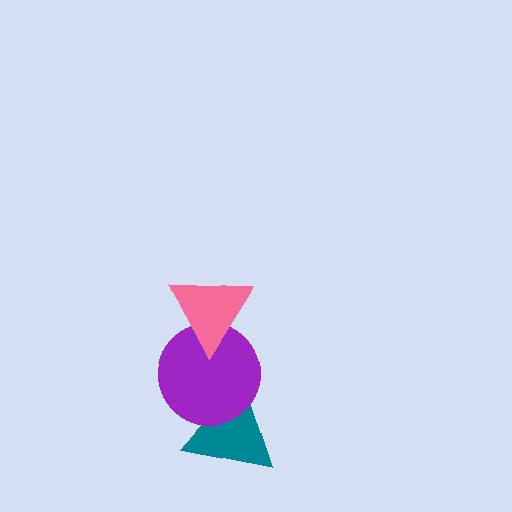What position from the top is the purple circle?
The purple circle is 2nd from the top.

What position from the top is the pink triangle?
The pink triangle is 1st from the top.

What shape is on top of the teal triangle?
The purple circle is on top of the teal triangle.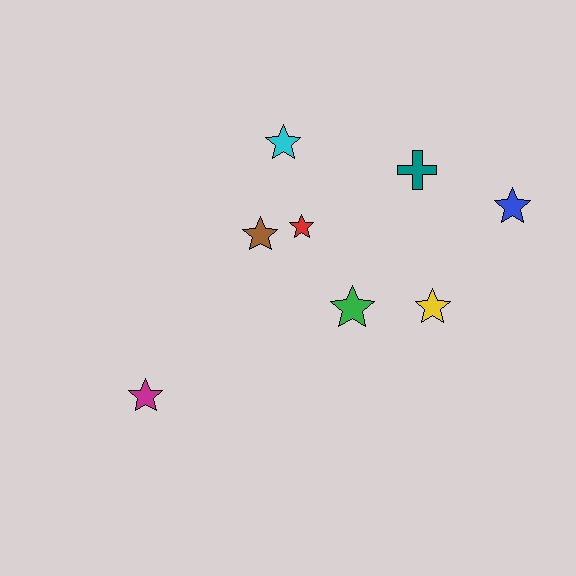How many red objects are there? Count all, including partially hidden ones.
There is 1 red object.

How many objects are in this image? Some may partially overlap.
There are 8 objects.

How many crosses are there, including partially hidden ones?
There is 1 cross.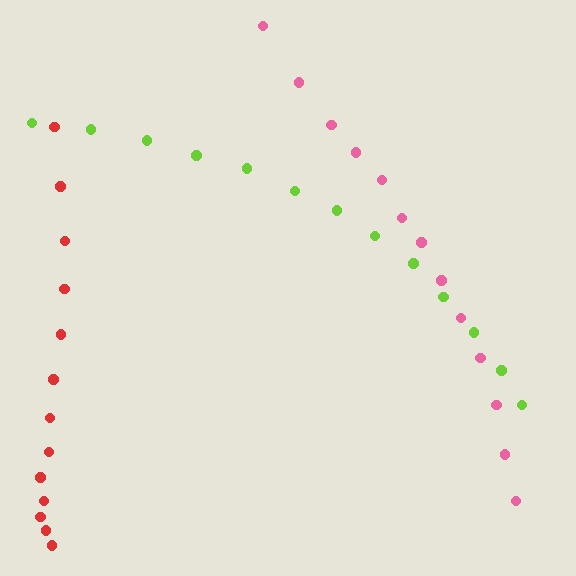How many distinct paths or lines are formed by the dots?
There are 3 distinct paths.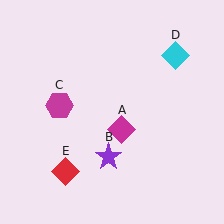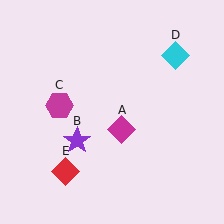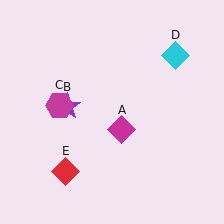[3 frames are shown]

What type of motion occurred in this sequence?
The purple star (object B) rotated clockwise around the center of the scene.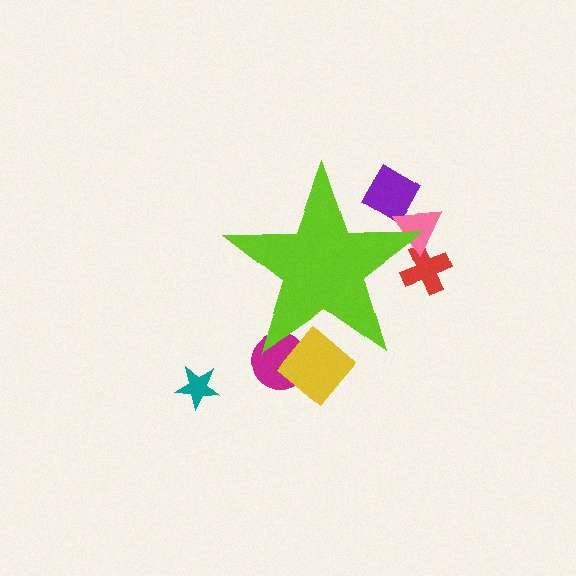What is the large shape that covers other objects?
A lime star.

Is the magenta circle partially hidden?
Yes, the magenta circle is partially hidden behind the lime star.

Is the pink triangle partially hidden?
Yes, the pink triangle is partially hidden behind the lime star.